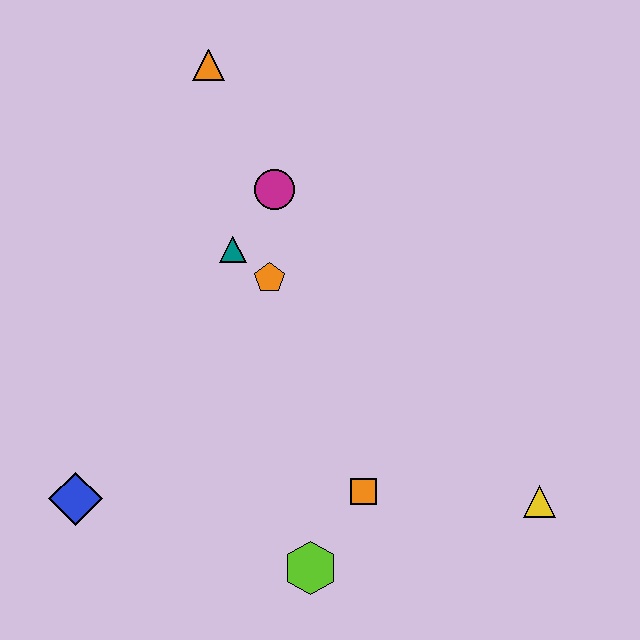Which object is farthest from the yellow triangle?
The orange triangle is farthest from the yellow triangle.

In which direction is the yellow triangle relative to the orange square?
The yellow triangle is to the right of the orange square.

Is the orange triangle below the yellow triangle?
No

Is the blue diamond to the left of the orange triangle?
Yes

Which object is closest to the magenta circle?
The teal triangle is closest to the magenta circle.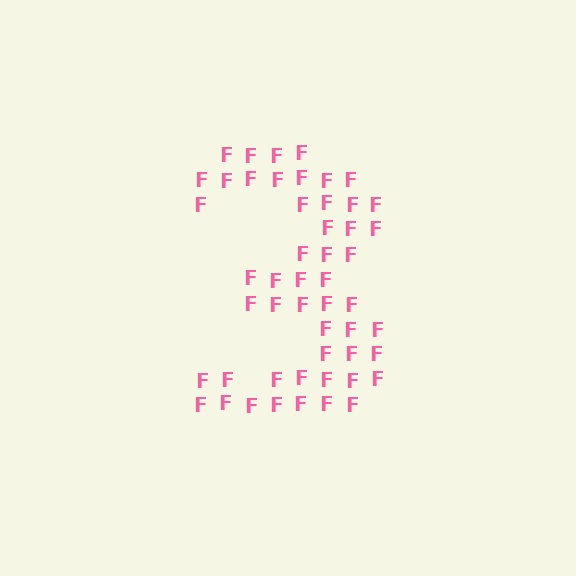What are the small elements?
The small elements are letter F's.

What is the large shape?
The large shape is the digit 3.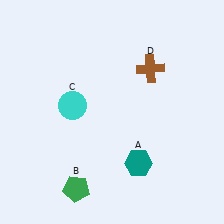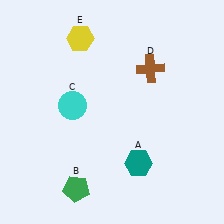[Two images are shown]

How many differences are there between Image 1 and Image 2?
There is 1 difference between the two images.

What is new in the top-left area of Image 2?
A yellow hexagon (E) was added in the top-left area of Image 2.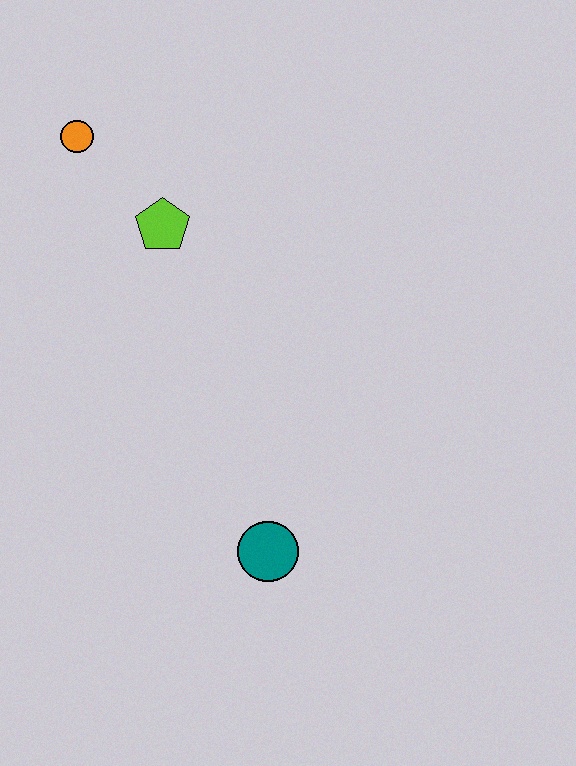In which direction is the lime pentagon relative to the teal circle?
The lime pentagon is above the teal circle.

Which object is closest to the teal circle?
The lime pentagon is closest to the teal circle.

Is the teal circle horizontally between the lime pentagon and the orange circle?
No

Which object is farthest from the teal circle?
The orange circle is farthest from the teal circle.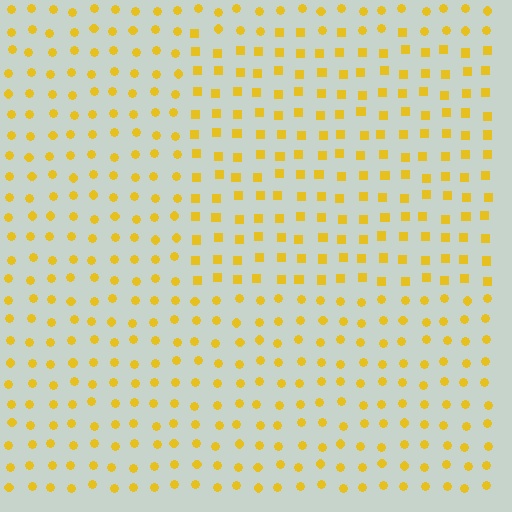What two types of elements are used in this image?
The image uses squares inside the rectangle region and circles outside it.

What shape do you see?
I see a rectangle.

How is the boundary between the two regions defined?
The boundary is defined by a change in element shape: squares inside vs. circles outside. All elements share the same color and spacing.